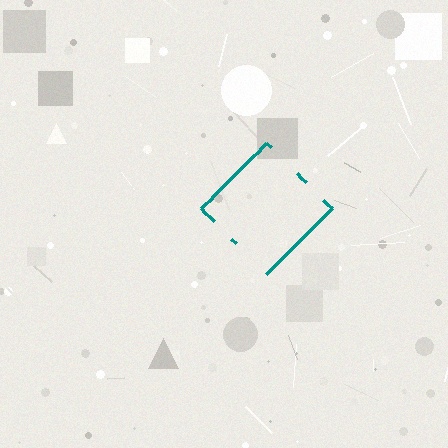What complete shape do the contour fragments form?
The contour fragments form a diamond.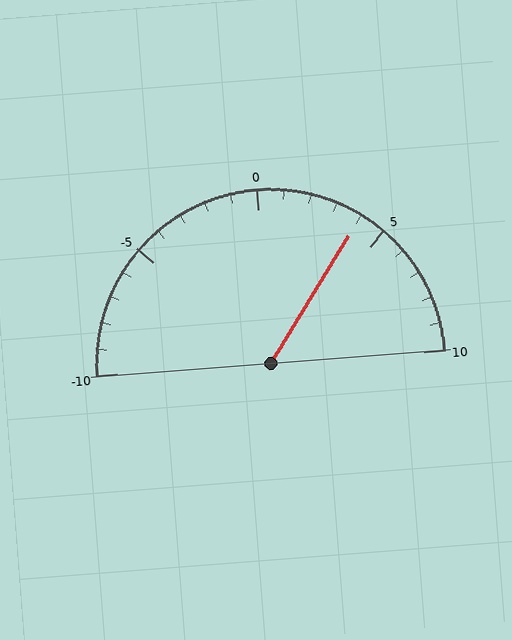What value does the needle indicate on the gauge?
The needle indicates approximately 4.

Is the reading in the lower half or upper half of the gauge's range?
The reading is in the upper half of the range (-10 to 10).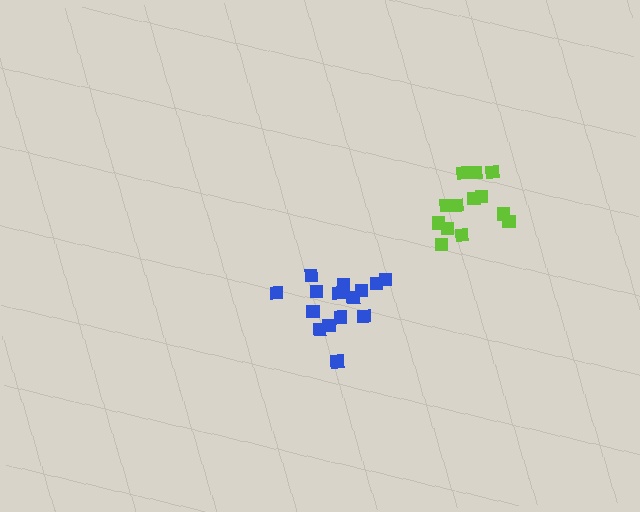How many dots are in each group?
Group 1: 15 dots, Group 2: 13 dots (28 total).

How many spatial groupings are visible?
There are 2 spatial groupings.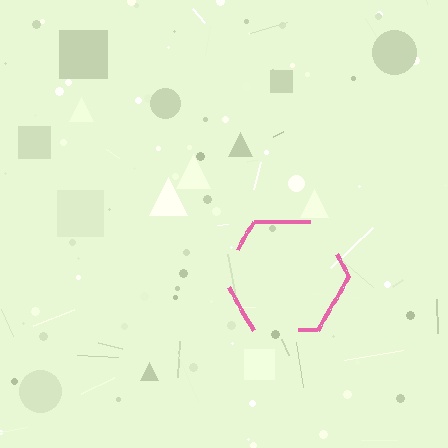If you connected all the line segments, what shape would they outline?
They would outline a hexagon.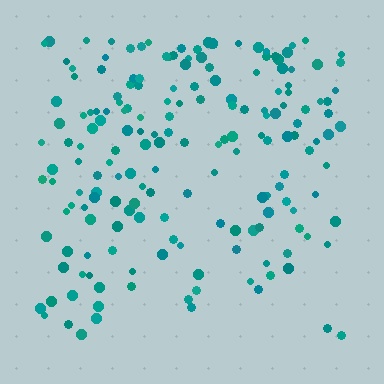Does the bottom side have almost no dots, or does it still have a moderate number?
Still a moderate number, just noticeably fewer than the top.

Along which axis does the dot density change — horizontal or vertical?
Vertical.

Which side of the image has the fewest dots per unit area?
The bottom.